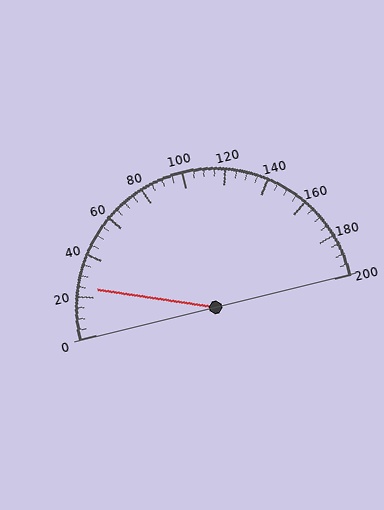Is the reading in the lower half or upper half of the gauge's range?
The reading is in the lower half of the range (0 to 200).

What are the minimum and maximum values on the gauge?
The gauge ranges from 0 to 200.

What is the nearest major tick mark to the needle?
The nearest major tick mark is 20.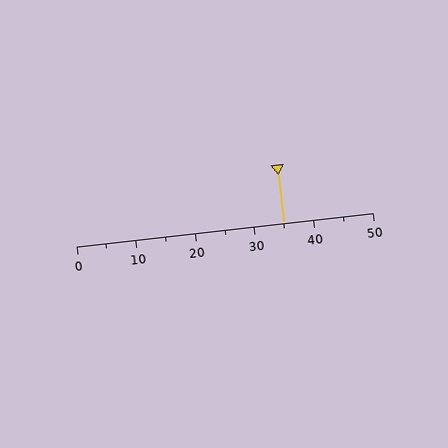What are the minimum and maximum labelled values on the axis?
The axis runs from 0 to 50.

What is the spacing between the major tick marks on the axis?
The major ticks are spaced 10 apart.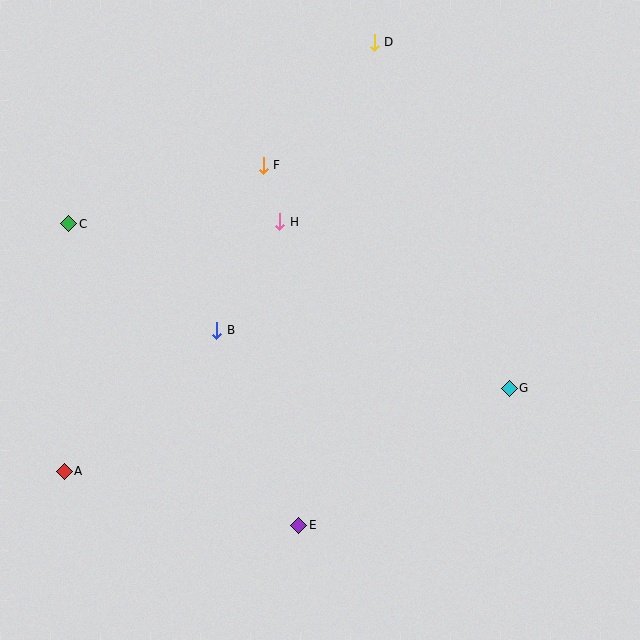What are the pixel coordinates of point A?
Point A is at (64, 471).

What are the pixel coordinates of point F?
Point F is at (263, 165).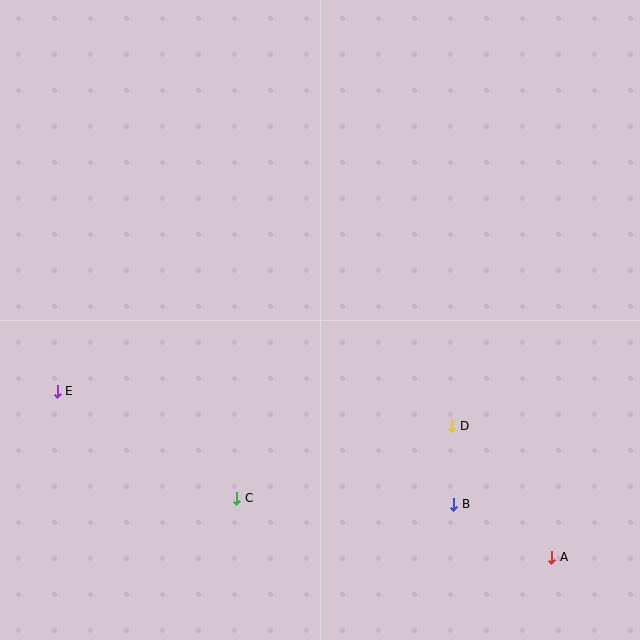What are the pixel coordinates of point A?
Point A is at (552, 557).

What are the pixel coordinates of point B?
Point B is at (454, 504).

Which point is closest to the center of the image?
Point D at (452, 426) is closest to the center.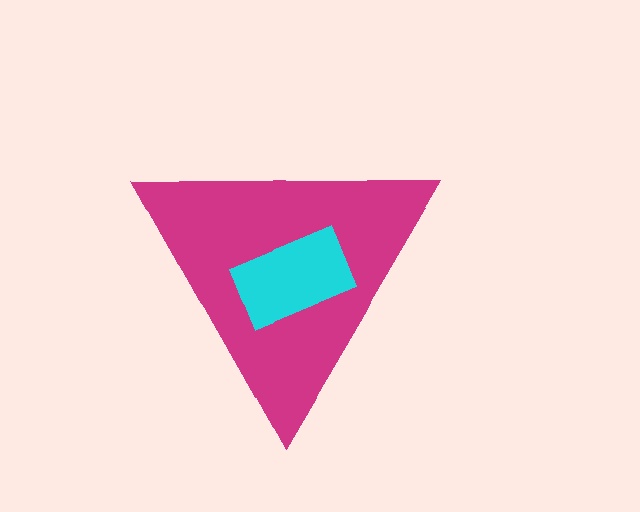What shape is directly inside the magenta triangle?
The cyan rectangle.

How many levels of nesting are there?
2.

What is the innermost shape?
The cyan rectangle.